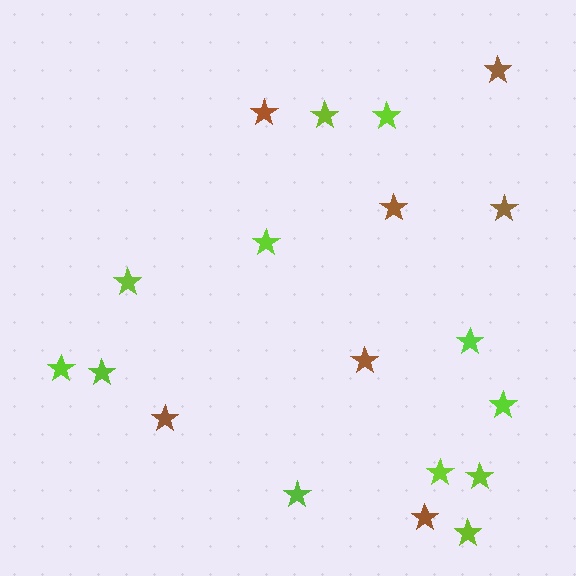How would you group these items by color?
There are 2 groups: one group of brown stars (7) and one group of lime stars (12).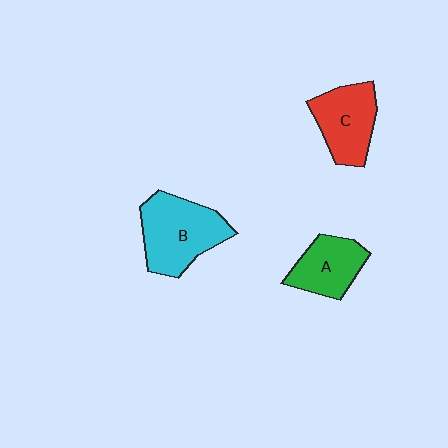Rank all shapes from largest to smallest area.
From largest to smallest: B (cyan), C (red), A (green).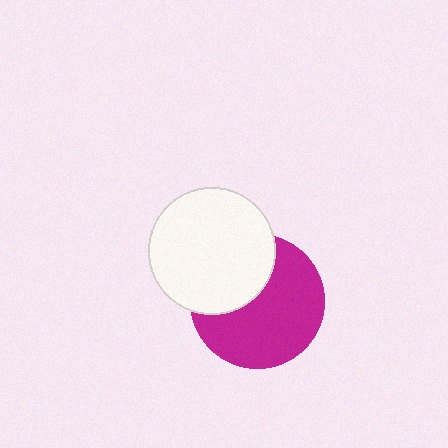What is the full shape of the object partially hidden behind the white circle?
The partially hidden object is a magenta circle.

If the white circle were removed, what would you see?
You would see the complete magenta circle.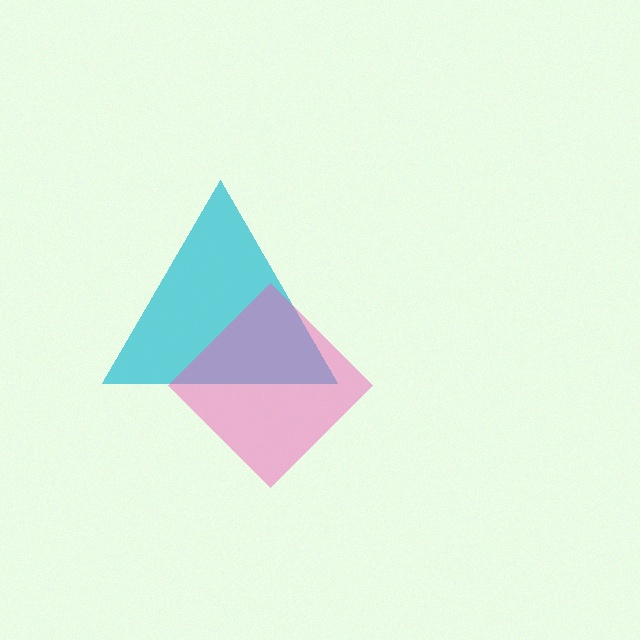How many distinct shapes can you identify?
There are 2 distinct shapes: a cyan triangle, a pink diamond.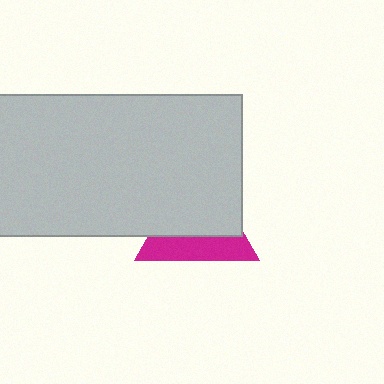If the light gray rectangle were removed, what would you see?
You would see the complete magenta triangle.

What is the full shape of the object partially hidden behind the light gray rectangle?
The partially hidden object is a magenta triangle.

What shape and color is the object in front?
The object in front is a light gray rectangle.